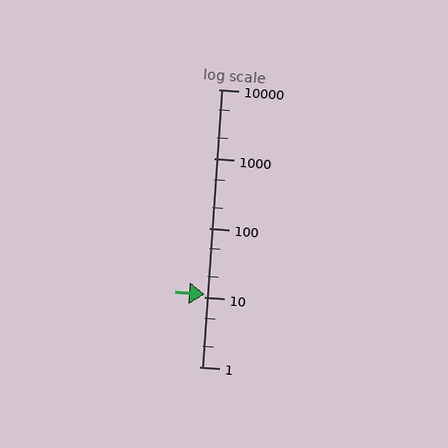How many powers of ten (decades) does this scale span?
The scale spans 4 decades, from 1 to 10000.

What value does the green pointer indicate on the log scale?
The pointer indicates approximately 11.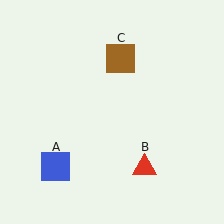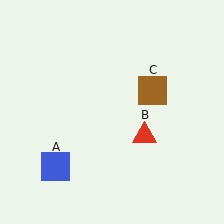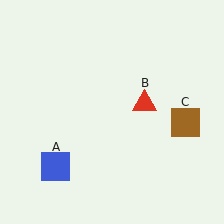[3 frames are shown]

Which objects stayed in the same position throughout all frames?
Blue square (object A) remained stationary.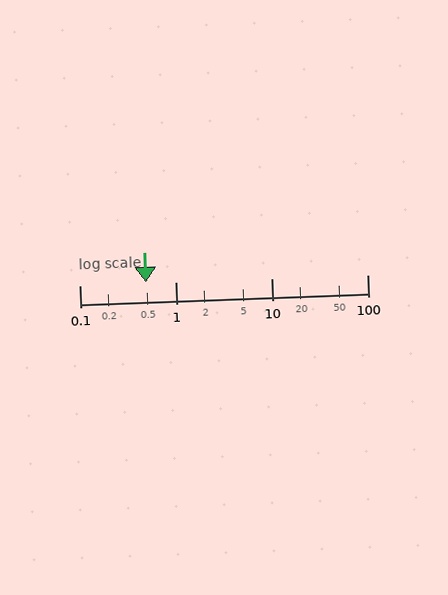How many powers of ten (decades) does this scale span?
The scale spans 3 decades, from 0.1 to 100.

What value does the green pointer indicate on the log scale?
The pointer indicates approximately 0.49.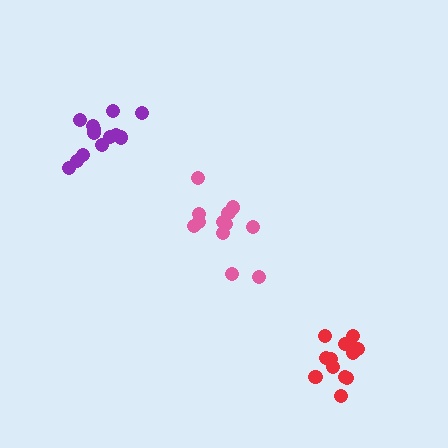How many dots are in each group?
Group 1: 13 dots, Group 2: 12 dots, Group 3: 13 dots (38 total).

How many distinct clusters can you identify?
There are 3 distinct clusters.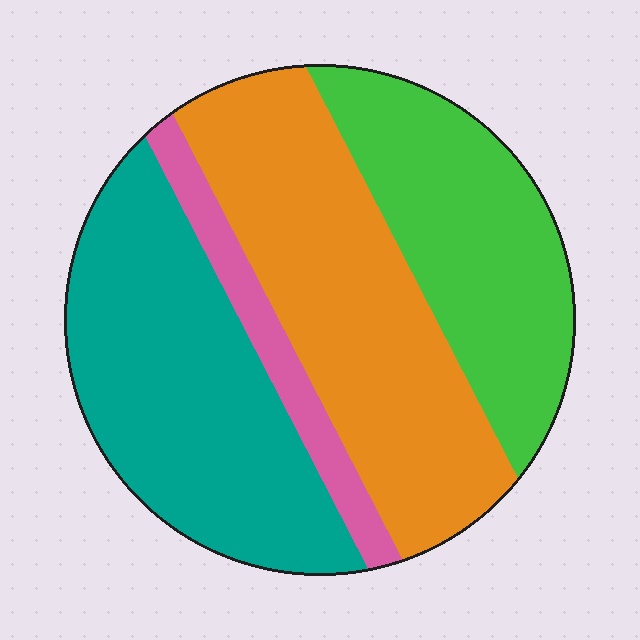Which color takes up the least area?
Pink, at roughly 10%.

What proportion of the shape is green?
Green covers roughly 25% of the shape.